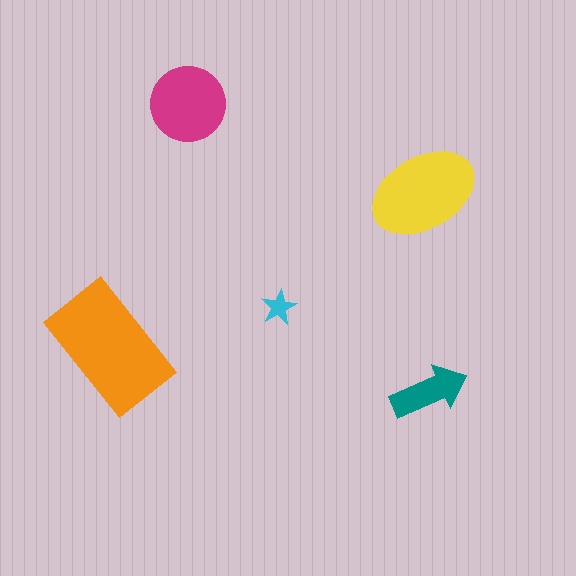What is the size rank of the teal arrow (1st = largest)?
4th.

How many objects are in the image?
There are 5 objects in the image.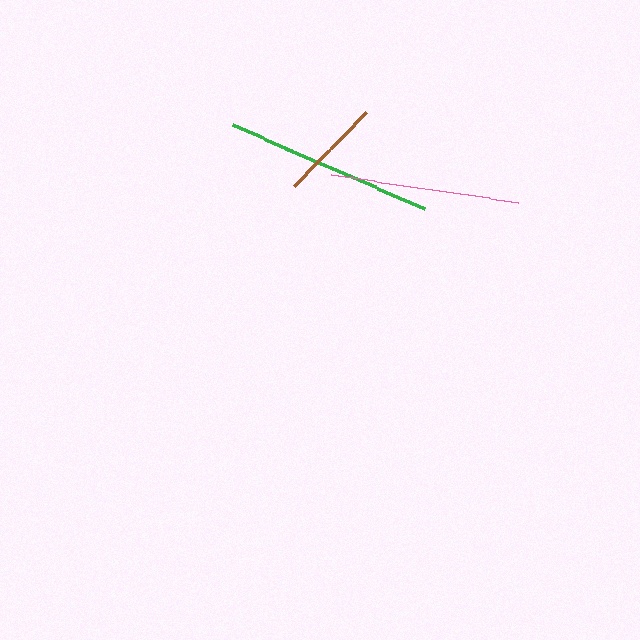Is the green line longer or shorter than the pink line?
The green line is longer than the pink line.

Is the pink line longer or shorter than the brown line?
The pink line is longer than the brown line.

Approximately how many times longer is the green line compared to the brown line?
The green line is approximately 2.1 times the length of the brown line.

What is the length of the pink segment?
The pink segment is approximately 188 pixels long.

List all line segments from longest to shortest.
From longest to shortest: green, pink, brown.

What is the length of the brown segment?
The brown segment is approximately 102 pixels long.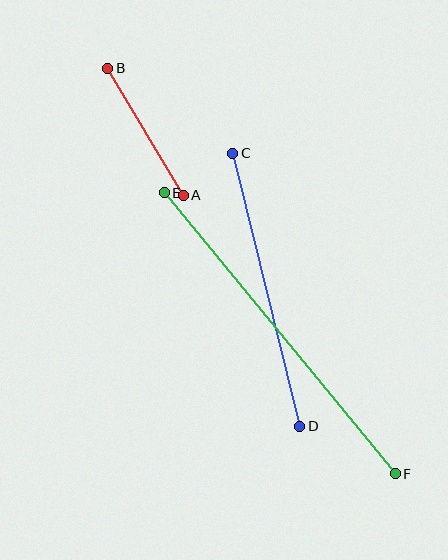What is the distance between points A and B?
The distance is approximately 148 pixels.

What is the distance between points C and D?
The distance is approximately 281 pixels.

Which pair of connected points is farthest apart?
Points E and F are farthest apart.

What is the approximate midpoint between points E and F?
The midpoint is at approximately (280, 333) pixels.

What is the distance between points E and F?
The distance is approximately 364 pixels.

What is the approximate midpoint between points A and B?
The midpoint is at approximately (145, 132) pixels.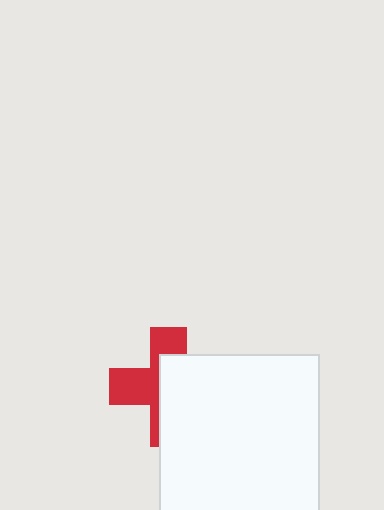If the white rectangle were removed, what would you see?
You would see the complete red cross.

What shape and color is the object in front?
The object in front is a white rectangle.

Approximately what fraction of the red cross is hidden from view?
Roughly 55% of the red cross is hidden behind the white rectangle.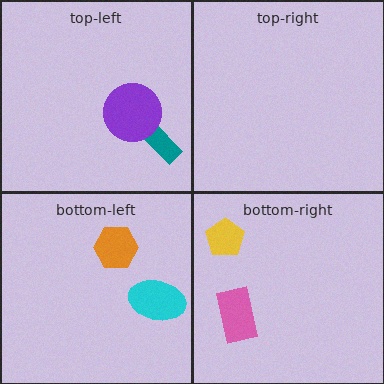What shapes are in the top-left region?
The teal arrow, the purple circle.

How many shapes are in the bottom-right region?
2.